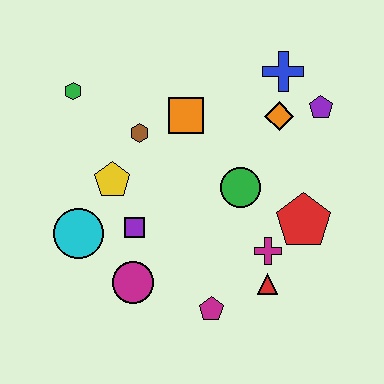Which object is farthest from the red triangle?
The green hexagon is farthest from the red triangle.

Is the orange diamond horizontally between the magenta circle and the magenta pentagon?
No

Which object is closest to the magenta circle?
The purple square is closest to the magenta circle.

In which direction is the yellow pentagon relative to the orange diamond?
The yellow pentagon is to the left of the orange diamond.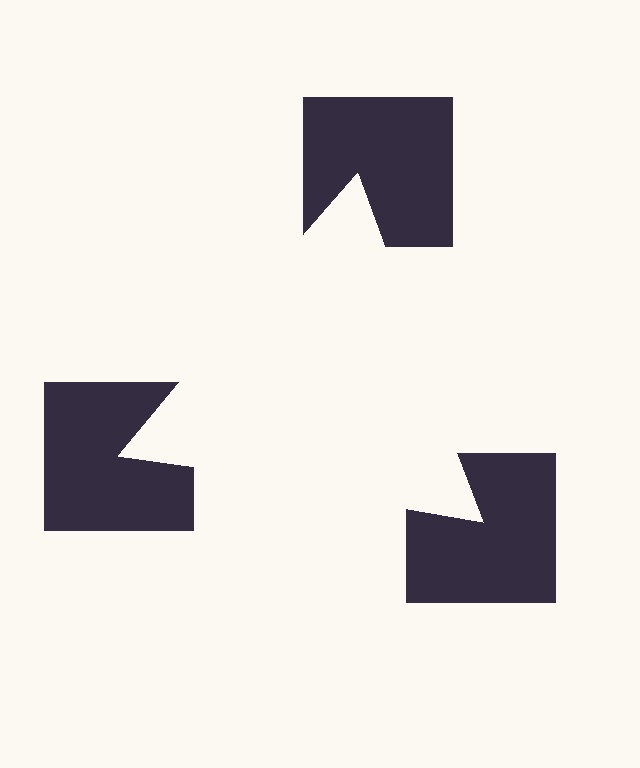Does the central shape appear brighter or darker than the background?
It typically appears slightly brighter than the background, even though no actual brightness change is drawn.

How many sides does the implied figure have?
3 sides.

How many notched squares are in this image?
There are 3 — one at each vertex of the illusory triangle.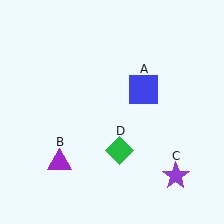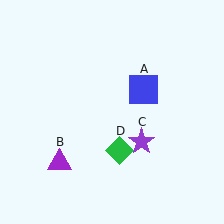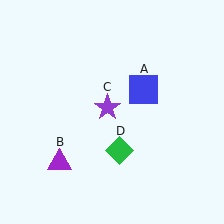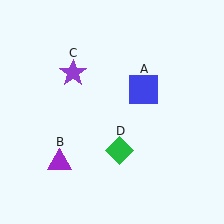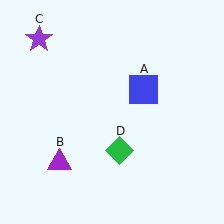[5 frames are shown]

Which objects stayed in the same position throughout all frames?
Blue square (object A) and purple triangle (object B) and green diamond (object D) remained stationary.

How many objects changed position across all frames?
1 object changed position: purple star (object C).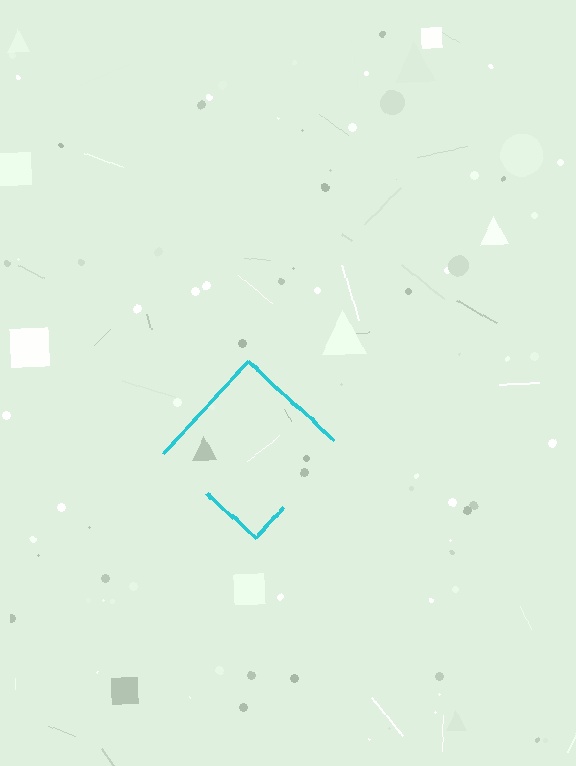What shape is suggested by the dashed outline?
The dashed outline suggests a diamond.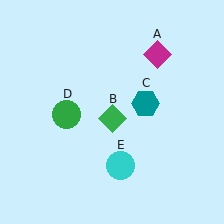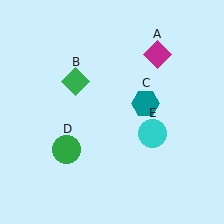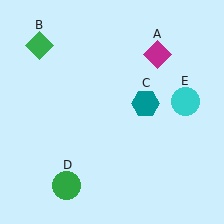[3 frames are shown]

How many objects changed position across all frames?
3 objects changed position: green diamond (object B), green circle (object D), cyan circle (object E).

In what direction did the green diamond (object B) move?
The green diamond (object B) moved up and to the left.